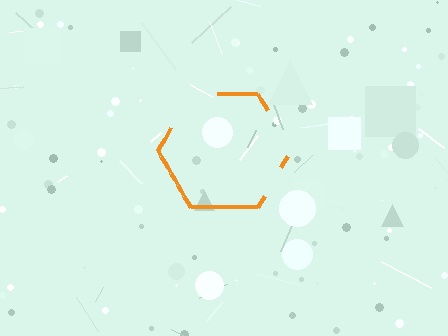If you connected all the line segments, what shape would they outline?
They would outline a hexagon.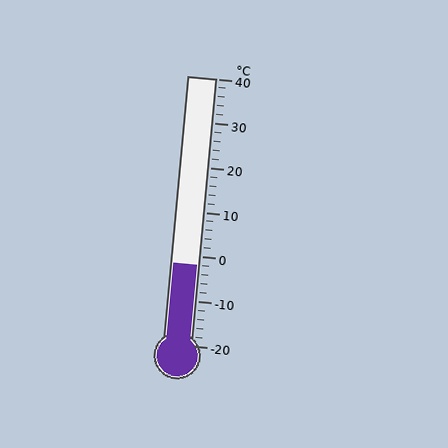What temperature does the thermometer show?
The thermometer shows approximately -2°C.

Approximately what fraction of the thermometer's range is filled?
The thermometer is filled to approximately 30% of its range.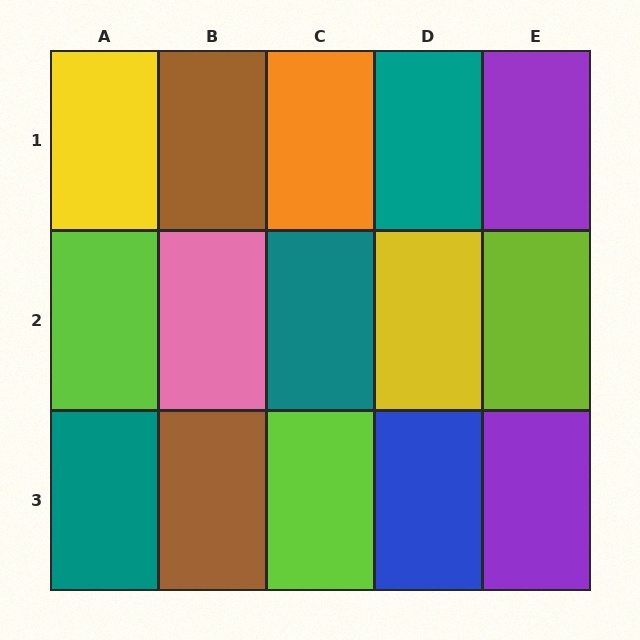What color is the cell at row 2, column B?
Pink.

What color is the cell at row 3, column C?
Lime.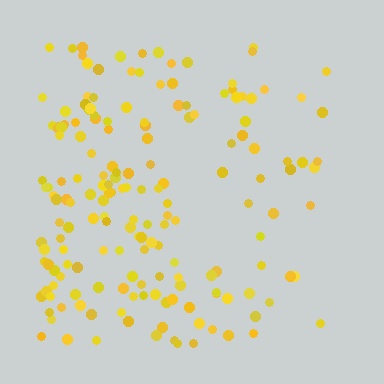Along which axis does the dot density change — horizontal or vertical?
Horizontal.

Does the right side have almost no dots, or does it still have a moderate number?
Still a moderate number, just noticeably fewer than the left.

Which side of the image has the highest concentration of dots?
The left.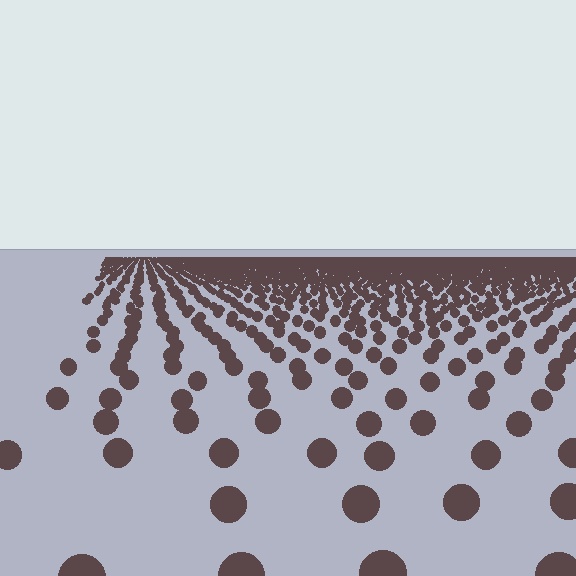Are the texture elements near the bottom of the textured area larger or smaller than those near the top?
Larger. Near the bottom, elements are closer to the viewer and appear at a bigger on-screen size.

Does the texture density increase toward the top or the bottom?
Density increases toward the top.